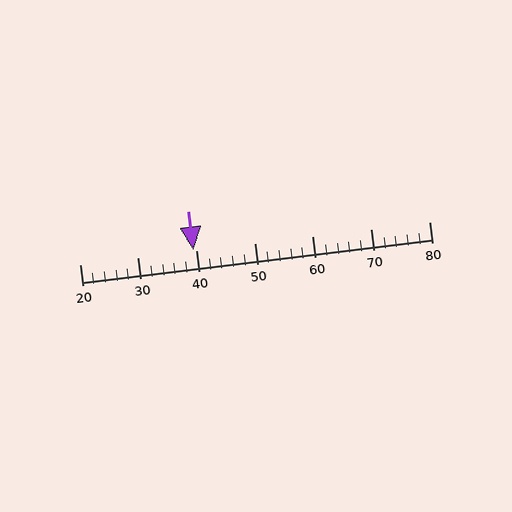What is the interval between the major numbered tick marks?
The major tick marks are spaced 10 units apart.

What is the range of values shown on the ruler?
The ruler shows values from 20 to 80.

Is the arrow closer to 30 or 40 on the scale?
The arrow is closer to 40.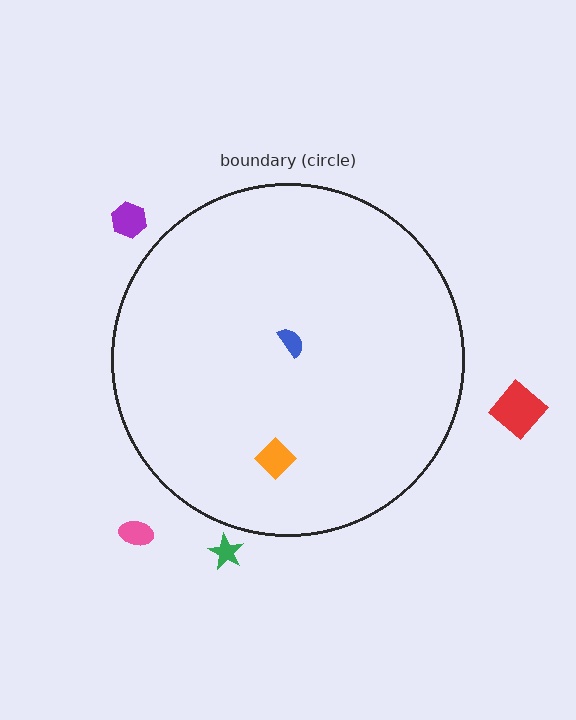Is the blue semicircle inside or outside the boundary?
Inside.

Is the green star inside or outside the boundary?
Outside.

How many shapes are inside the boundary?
2 inside, 4 outside.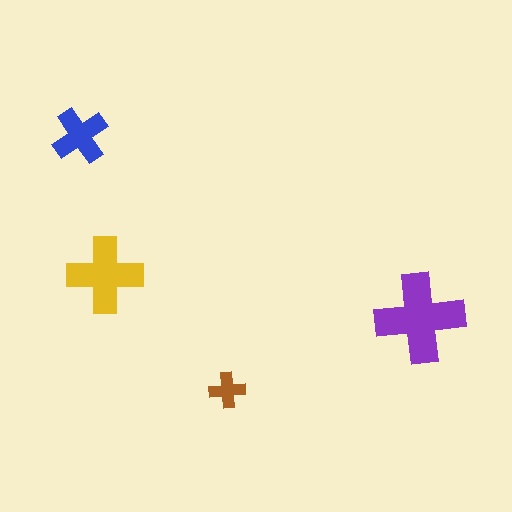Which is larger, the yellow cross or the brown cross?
The yellow one.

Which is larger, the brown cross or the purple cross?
The purple one.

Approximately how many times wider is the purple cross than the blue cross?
About 1.5 times wider.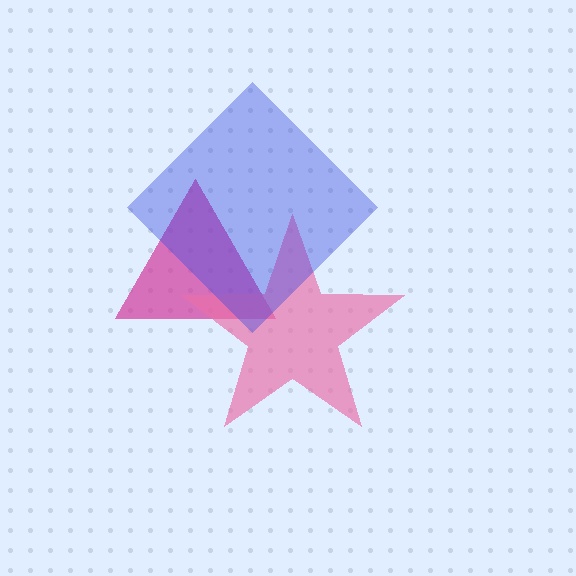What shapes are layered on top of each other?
The layered shapes are: a magenta triangle, a pink star, a blue diamond.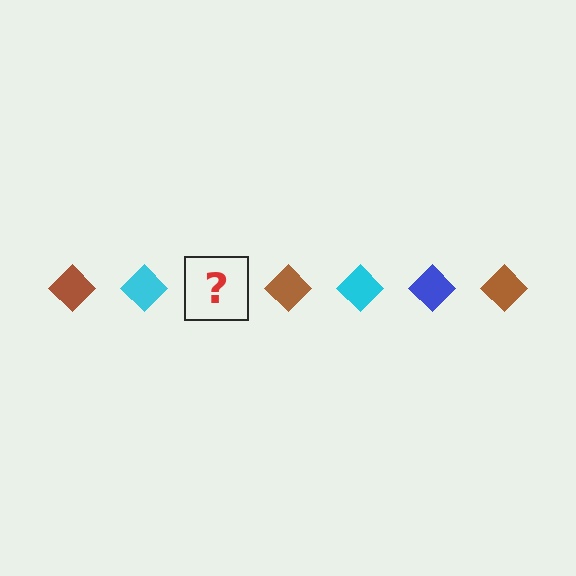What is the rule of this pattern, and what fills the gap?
The rule is that the pattern cycles through brown, cyan, blue diamonds. The gap should be filled with a blue diamond.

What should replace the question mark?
The question mark should be replaced with a blue diamond.